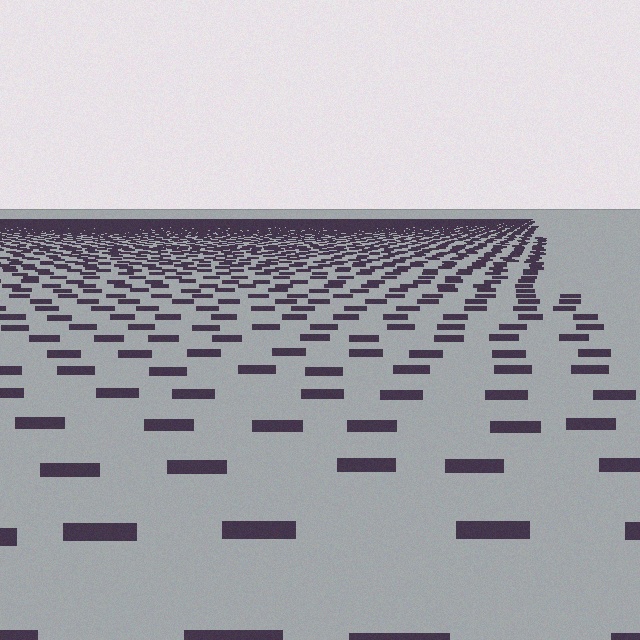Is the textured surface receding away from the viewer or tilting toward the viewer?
The surface is receding away from the viewer. Texture elements get smaller and denser toward the top.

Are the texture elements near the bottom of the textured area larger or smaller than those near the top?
Larger. Near the bottom, elements are closer to the viewer and appear at a bigger on-screen size.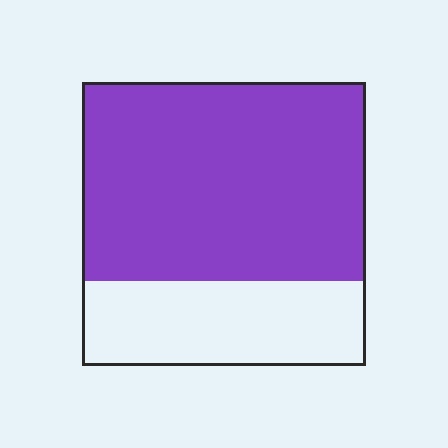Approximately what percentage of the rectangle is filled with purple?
Approximately 70%.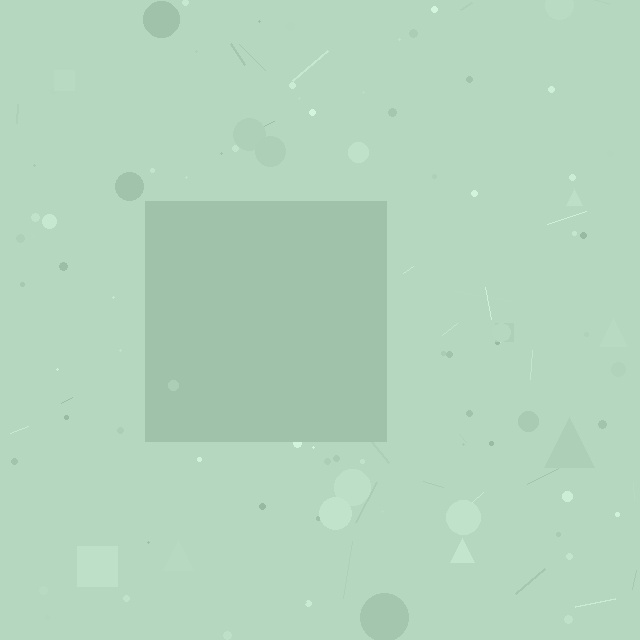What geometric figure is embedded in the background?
A square is embedded in the background.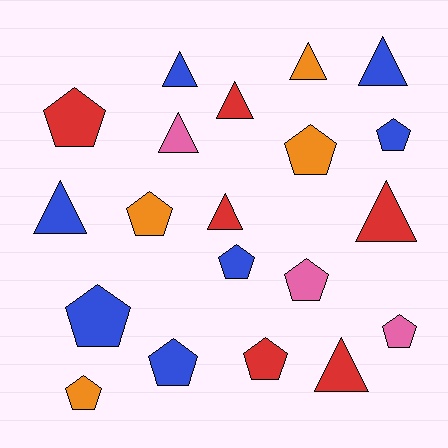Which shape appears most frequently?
Pentagon, with 11 objects.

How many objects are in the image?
There are 20 objects.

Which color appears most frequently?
Blue, with 7 objects.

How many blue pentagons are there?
There are 4 blue pentagons.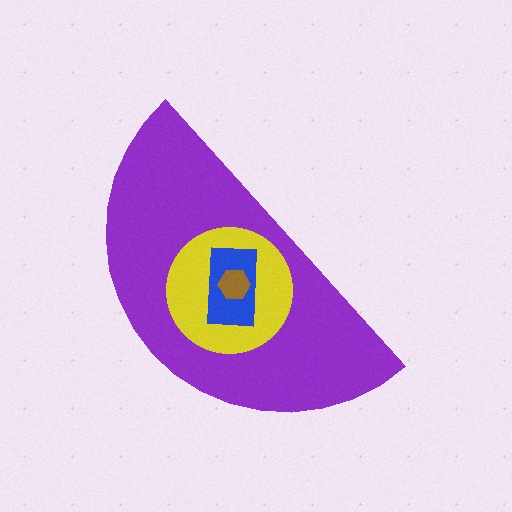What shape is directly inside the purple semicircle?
The yellow circle.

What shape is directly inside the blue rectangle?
The brown hexagon.